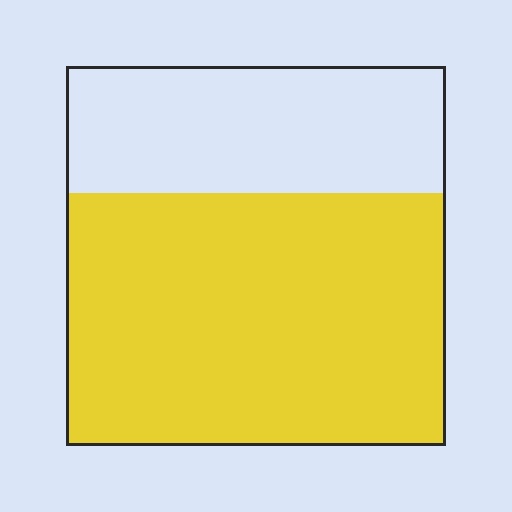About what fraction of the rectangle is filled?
About two thirds (2/3).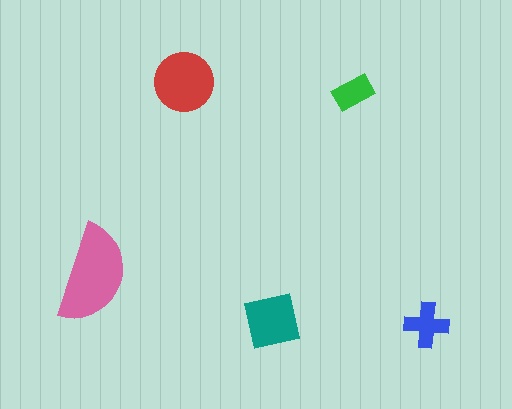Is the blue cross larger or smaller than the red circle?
Smaller.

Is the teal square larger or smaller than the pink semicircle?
Smaller.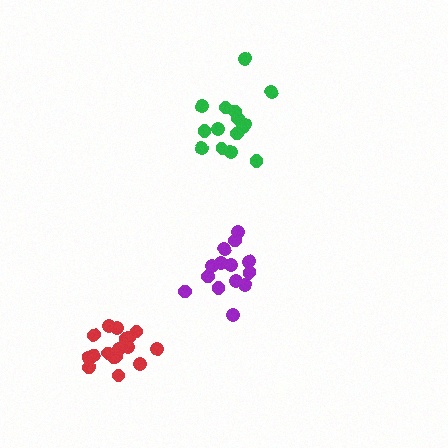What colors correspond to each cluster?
The clusters are colored: red, purple, green.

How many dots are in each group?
Group 1: 17 dots, Group 2: 14 dots, Group 3: 15 dots (46 total).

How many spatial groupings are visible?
There are 3 spatial groupings.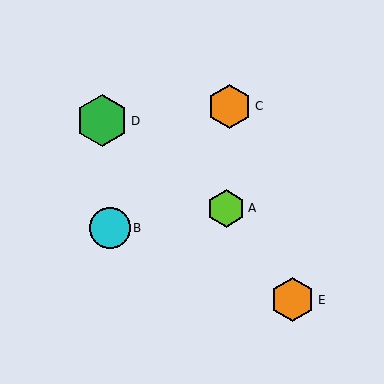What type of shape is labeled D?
Shape D is a green hexagon.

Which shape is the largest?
The green hexagon (labeled D) is the largest.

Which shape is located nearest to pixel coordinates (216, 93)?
The orange hexagon (labeled C) at (230, 106) is nearest to that location.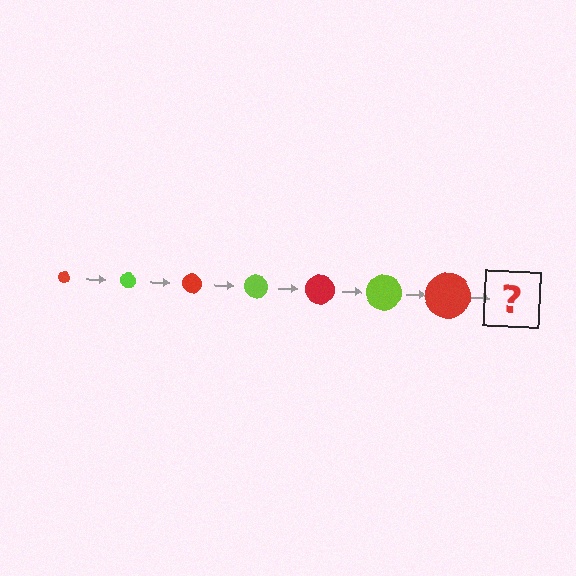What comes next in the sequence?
The next element should be a lime circle, larger than the previous one.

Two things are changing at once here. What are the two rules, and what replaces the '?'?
The two rules are that the circle grows larger each step and the color cycles through red and lime. The '?' should be a lime circle, larger than the previous one.